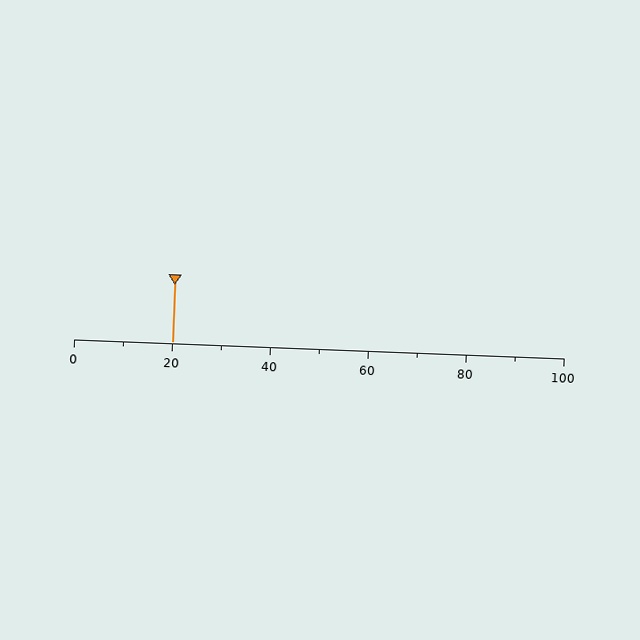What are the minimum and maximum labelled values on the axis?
The axis runs from 0 to 100.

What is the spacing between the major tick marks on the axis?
The major ticks are spaced 20 apart.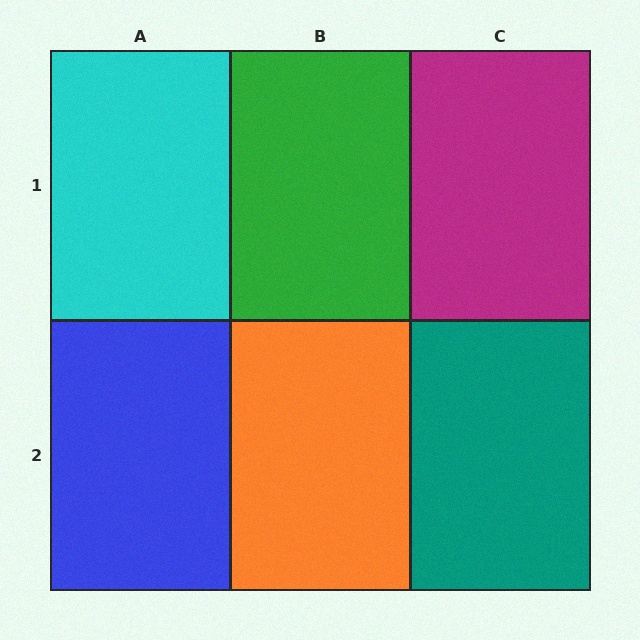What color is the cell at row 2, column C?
Teal.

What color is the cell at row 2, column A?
Blue.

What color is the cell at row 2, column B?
Orange.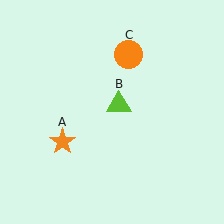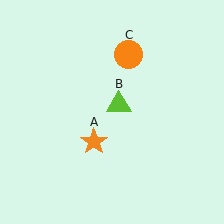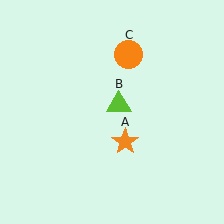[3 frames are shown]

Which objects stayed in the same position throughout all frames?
Lime triangle (object B) and orange circle (object C) remained stationary.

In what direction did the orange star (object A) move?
The orange star (object A) moved right.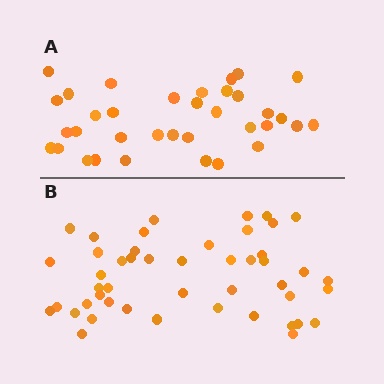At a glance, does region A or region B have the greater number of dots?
Region B (the bottom region) has more dots.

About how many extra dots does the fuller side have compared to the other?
Region B has roughly 12 or so more dots than region A.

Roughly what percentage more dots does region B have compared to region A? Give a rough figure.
About 35% more.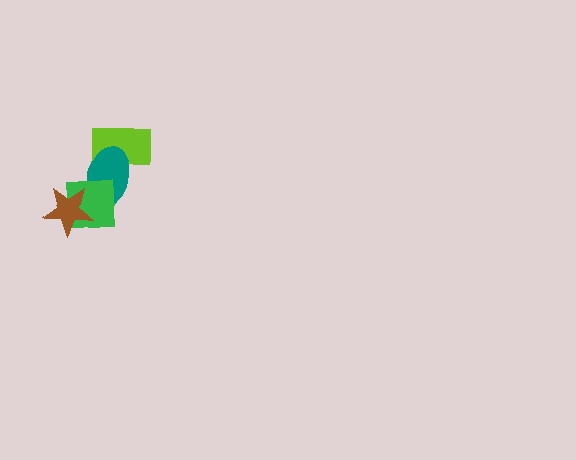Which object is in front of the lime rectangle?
The teal ellipse is in front of the lime rectangle.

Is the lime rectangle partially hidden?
Yes, it is partially covered by another shape.